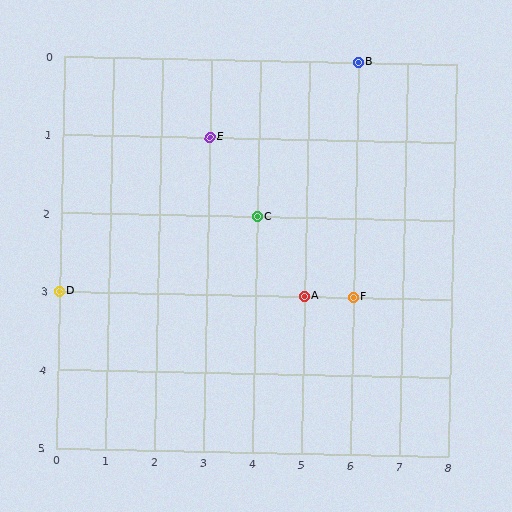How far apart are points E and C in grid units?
Points E and C are 1 column and 1 row apart (about 1.4 grid units diagonally).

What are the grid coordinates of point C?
Point C is at grid coordinates (4, 2).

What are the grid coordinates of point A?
Point A is at grid coordinates (5, 3).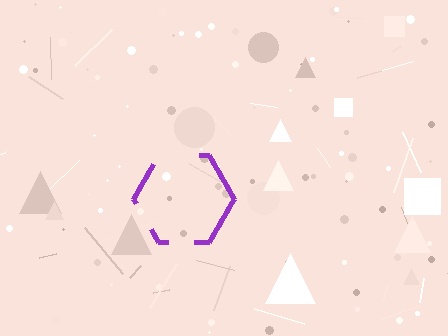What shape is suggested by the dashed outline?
The dashed outline suggests a hexagon.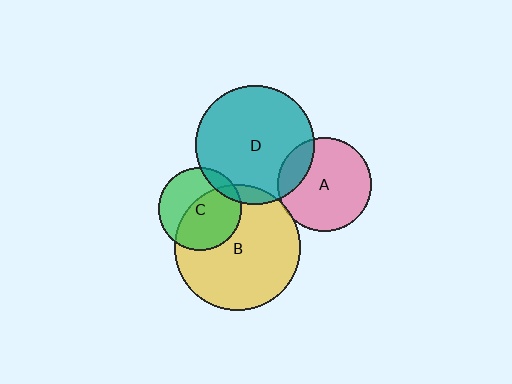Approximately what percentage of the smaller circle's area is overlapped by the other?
Approximately 5%.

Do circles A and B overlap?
Yes.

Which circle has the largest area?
Circle B (yellow).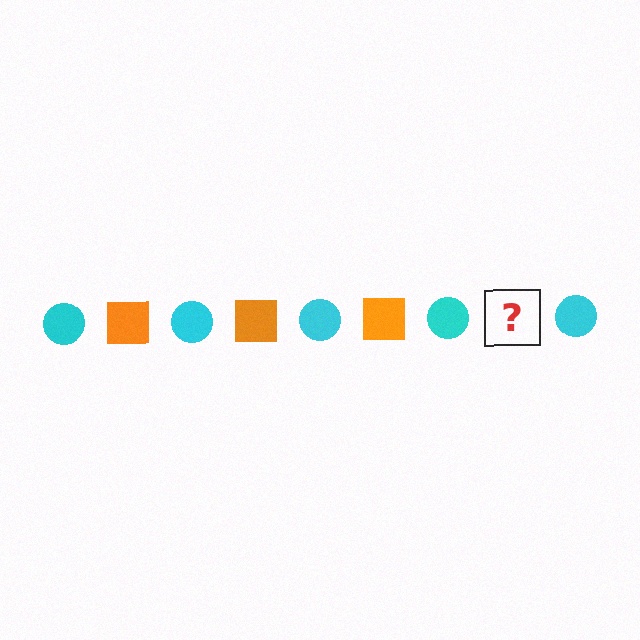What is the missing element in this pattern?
The missing element is an orange square.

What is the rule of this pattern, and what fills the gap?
The rule is that the pattern alternates between cyan circle and orange square. The gap should be filled with an orange square.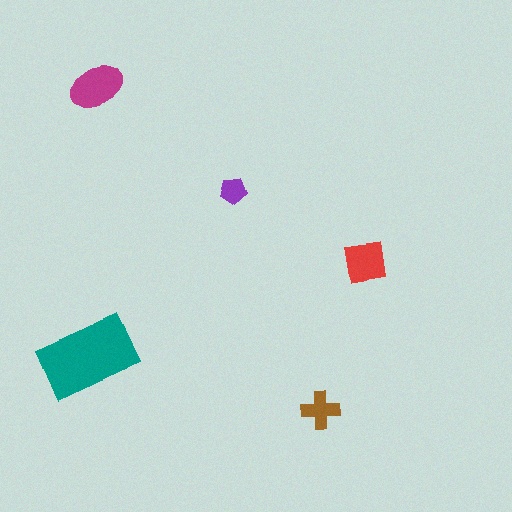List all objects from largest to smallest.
The teal rectangle, the magenta ellipse, the red square, the brown cross, the purple pentagon.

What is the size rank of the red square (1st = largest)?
3rd.